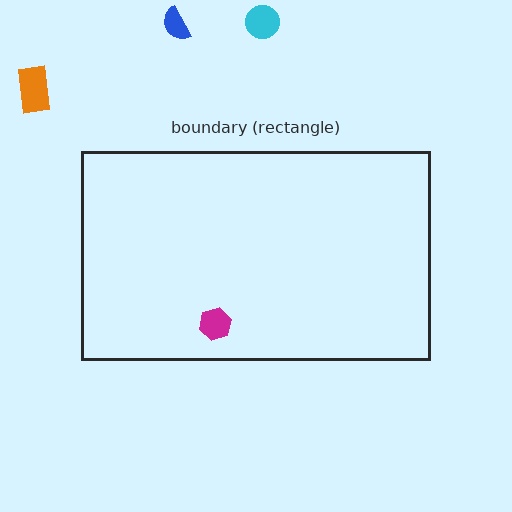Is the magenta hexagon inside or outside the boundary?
Inside.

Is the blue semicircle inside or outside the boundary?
Outside.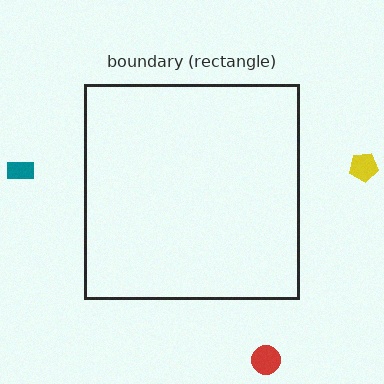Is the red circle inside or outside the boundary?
Outside.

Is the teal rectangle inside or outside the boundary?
Outside.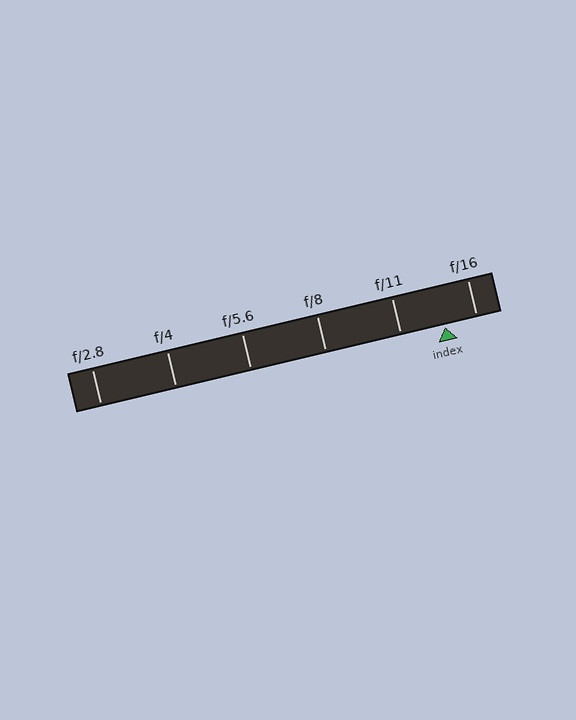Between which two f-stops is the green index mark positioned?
The index mark is between f/11 and f/16.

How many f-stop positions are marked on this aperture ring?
There are 6 f-stop positions marked.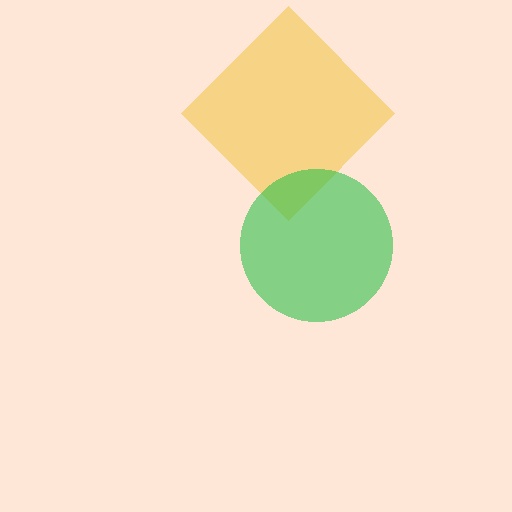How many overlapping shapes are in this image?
There are 2 overlapping shapes in the image.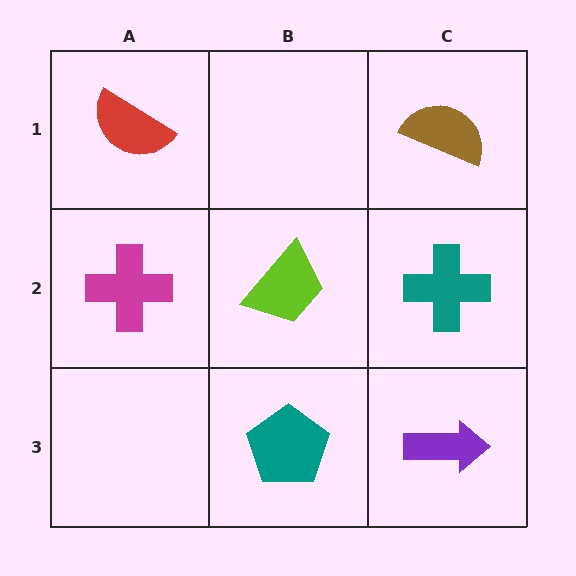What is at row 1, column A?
A red semicircle.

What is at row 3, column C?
A purple arrow.